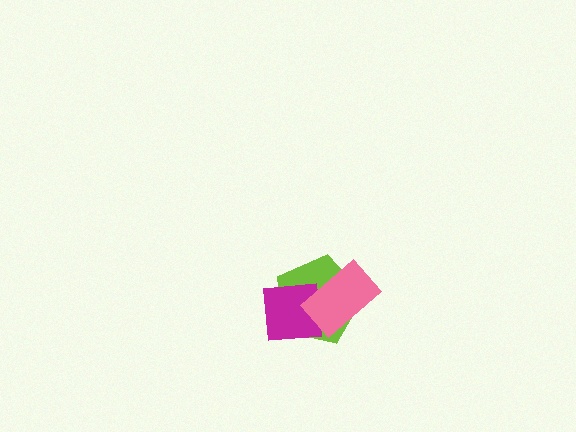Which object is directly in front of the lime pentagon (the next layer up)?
The magenta square is directly in front of the lime pentagon.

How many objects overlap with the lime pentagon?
2 objects overlap with the lime pentagon.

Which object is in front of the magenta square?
The pink rectangle is in front of the magenta square.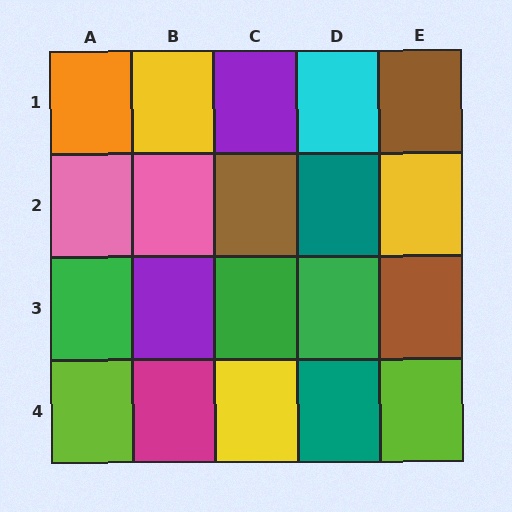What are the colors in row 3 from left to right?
Green, purple, green, green, brown.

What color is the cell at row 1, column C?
Purple.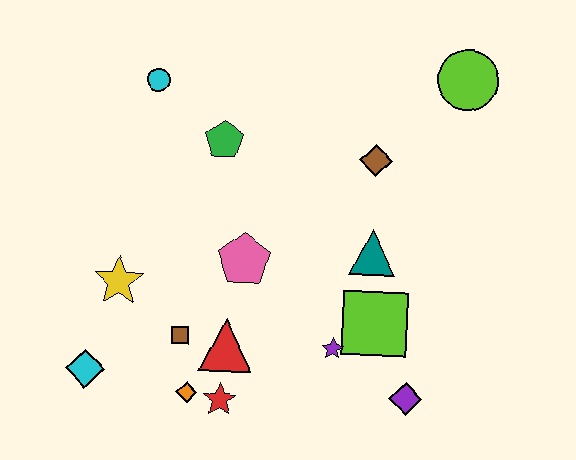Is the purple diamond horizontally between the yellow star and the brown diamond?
No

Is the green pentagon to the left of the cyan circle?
No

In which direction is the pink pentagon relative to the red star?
The pink pentagon is above the red star.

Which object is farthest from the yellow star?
The lime circle is farthest from the yellow star.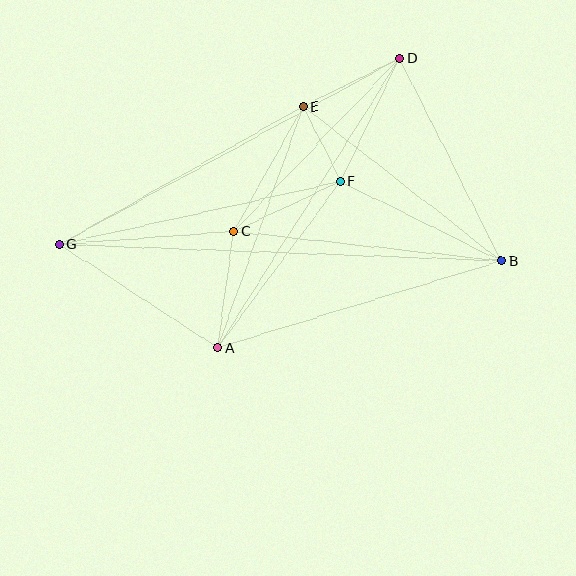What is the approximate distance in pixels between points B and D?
The distance between B and D is approximately 227 pixels.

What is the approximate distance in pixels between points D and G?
The distance between D and G is approximately 388 pixels.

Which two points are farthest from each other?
Points B and G are farthest from each other.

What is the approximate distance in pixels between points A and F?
The distance between A and F is approximately 207 pixels.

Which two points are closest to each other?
Points E and F are closest to each other.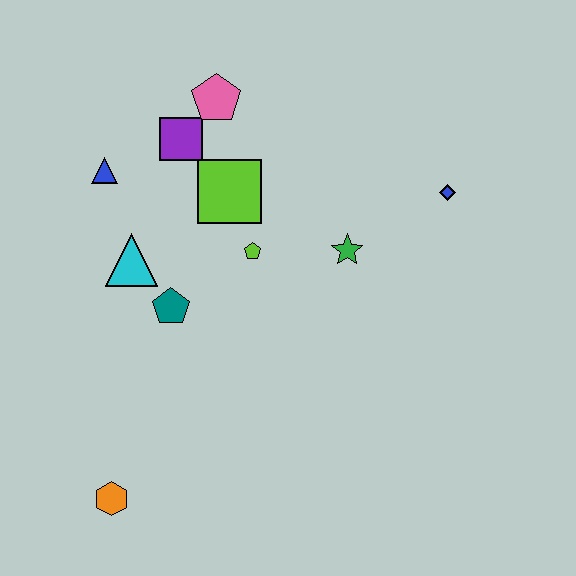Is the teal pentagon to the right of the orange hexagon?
Yes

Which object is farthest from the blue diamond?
The orange hexagon is farthest from the blue diamond.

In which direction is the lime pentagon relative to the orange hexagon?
The lime pentagon is above the orange hexagon.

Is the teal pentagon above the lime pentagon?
No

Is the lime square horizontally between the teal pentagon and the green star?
Yes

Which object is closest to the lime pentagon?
The lime square is closest to the lime pentagon.